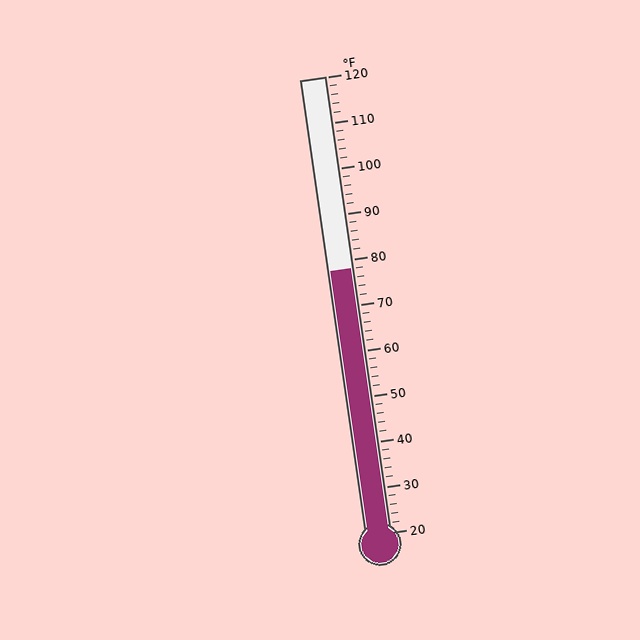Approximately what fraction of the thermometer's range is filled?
The thermometer is filled to approximately 60% of its range.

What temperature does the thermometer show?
The thermometer shows approximately 78°F.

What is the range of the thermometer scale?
The thermometer scale ranges from 20°F to 120°F.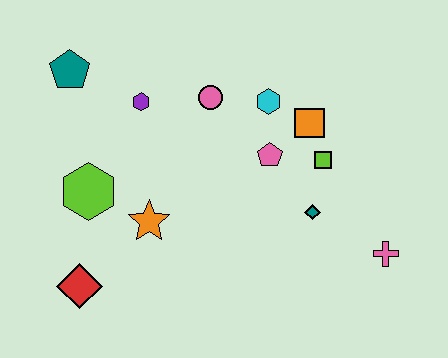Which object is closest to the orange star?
The lime hexagon is closest to the orange star.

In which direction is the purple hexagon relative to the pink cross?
The purple hexagon is to the left of the pink cross.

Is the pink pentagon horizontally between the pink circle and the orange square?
Yes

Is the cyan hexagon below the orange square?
No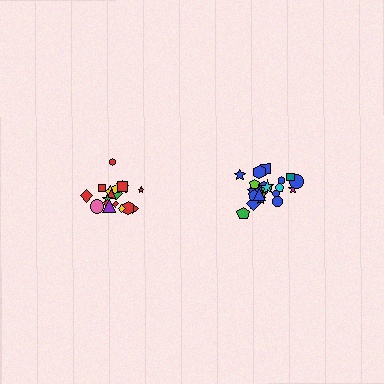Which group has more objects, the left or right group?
The right group.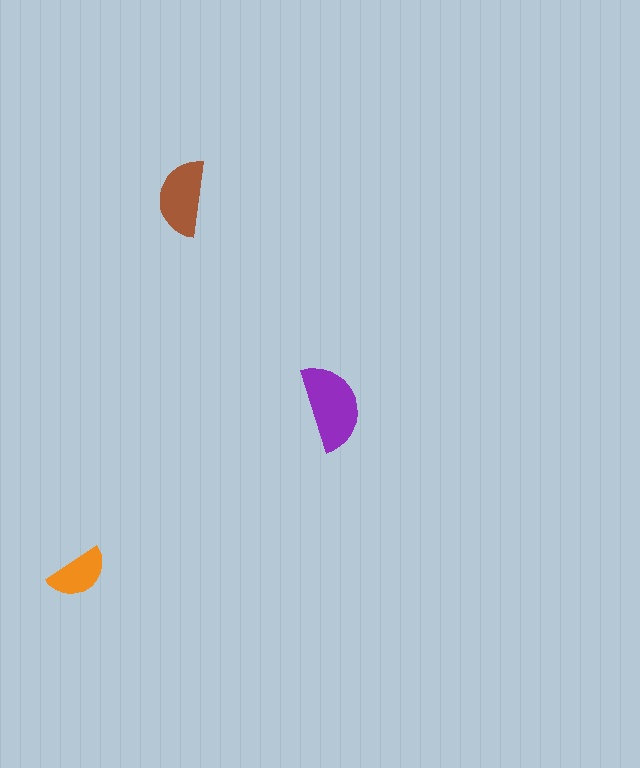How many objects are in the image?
There are 3 objects in the image.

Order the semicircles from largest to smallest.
the purple one, the brown one, the orange one.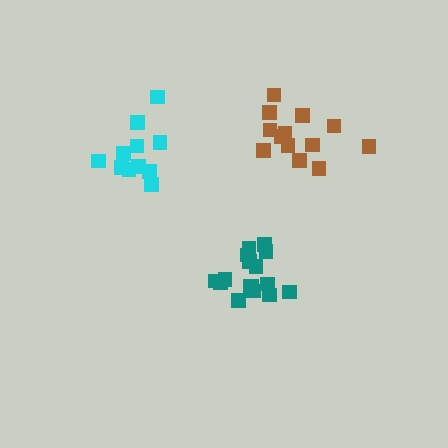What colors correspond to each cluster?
The clusters are colored: brown, teal, cyan.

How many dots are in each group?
Group 1: 14 dots, Group 2: 16 dots, Group 3: 11 dots (41 total).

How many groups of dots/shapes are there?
There are 3 groups.